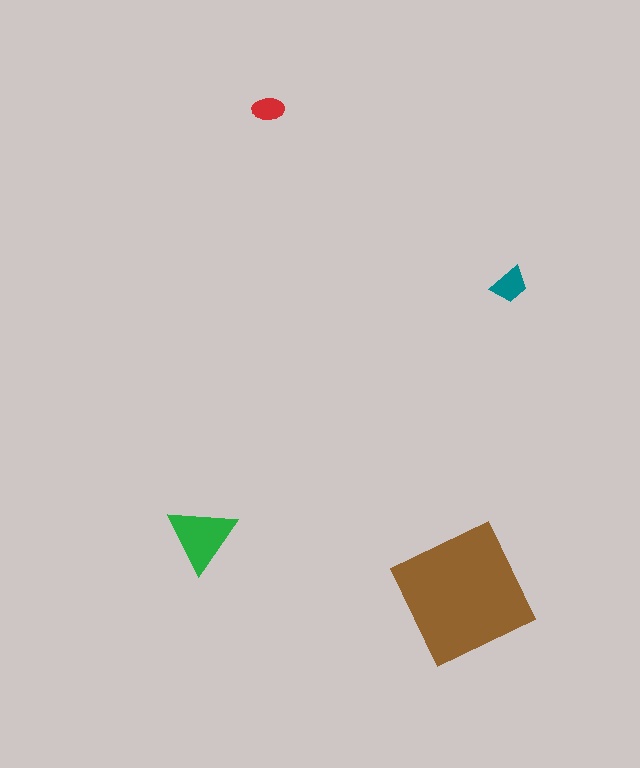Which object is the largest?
The brown square.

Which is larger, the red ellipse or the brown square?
The brown square.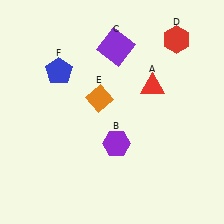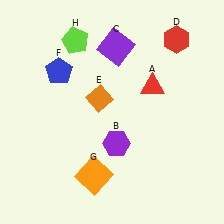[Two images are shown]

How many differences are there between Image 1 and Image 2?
There are 2 differences between the two images.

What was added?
An orange square (G), a lime pentagon (H) were added in Image 2.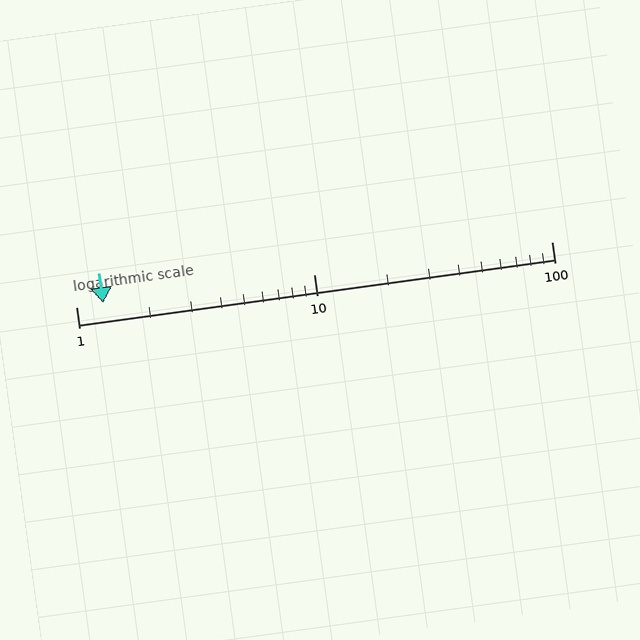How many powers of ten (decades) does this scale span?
The scale spans 2 decades, from 1 to 100.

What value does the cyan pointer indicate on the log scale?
The pointer indicates approximately 1.3.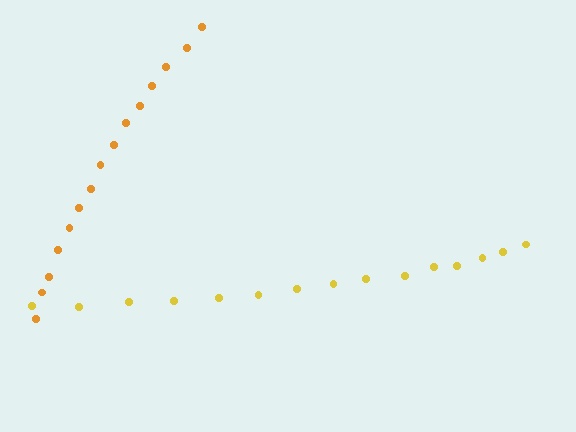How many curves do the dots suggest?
There are 2 distinct paths.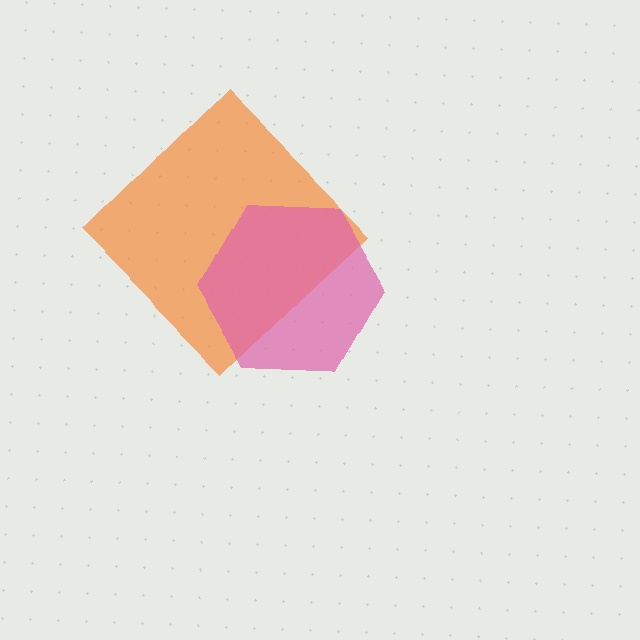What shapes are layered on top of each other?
The layered shapes are: an orange diamond, a pink hexagon.